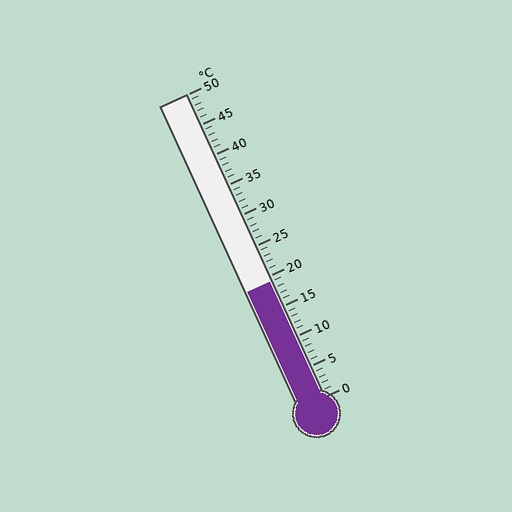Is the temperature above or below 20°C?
The temperature is below 20°C.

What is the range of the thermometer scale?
The thermometer scale ranges from 0°C to 50°C.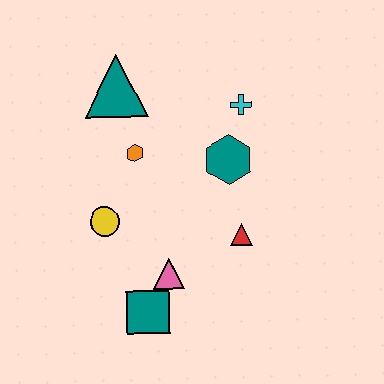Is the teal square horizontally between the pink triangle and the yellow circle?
Yes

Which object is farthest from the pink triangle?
The teal triangle is farthest from the pink triangle.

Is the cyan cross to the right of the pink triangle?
Yes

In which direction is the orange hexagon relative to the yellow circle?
The orange hexagon is above the yellow circle.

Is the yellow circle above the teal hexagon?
No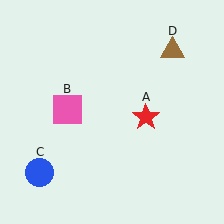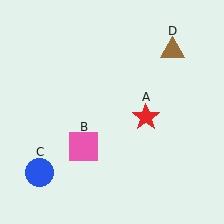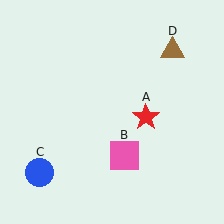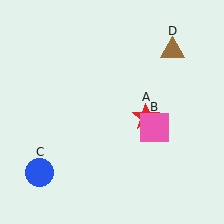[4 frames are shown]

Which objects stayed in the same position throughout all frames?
Red star (object A) and blue circle (object C) and brown triangle (object D) remained stationary.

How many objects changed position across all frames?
1 object changed position: pink square (object B).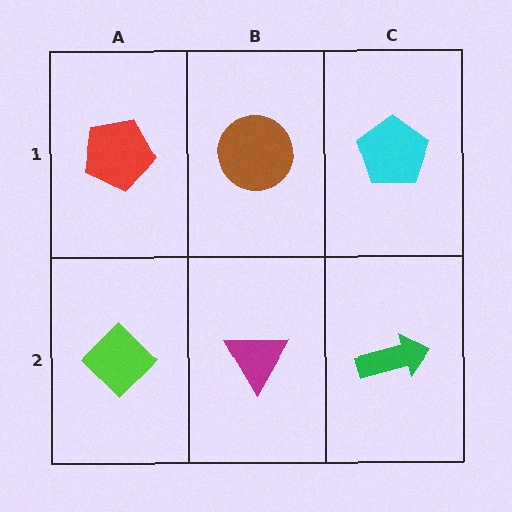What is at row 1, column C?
A cyan pentagon.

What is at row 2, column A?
A lime diamond.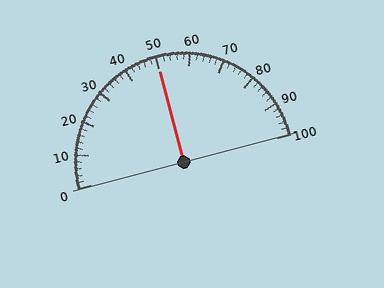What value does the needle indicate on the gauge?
The needle indicates approximately 50.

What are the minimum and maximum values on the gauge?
The gauge ranges from 0 to 100.